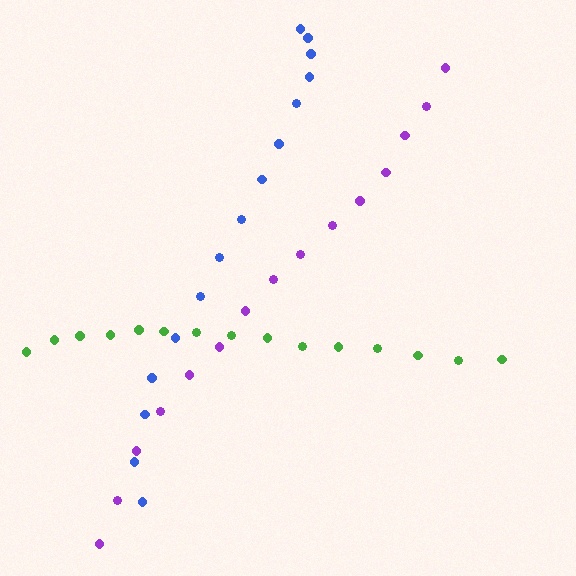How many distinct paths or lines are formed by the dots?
There are 3 distinct paths.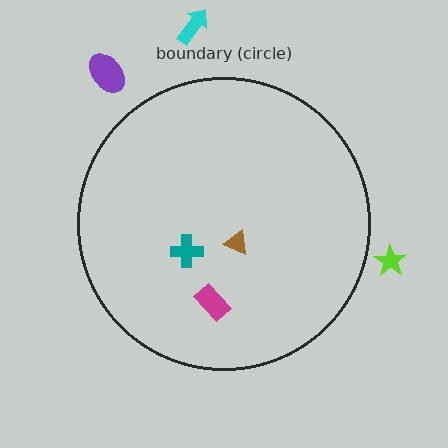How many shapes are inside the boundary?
3 inside, 3 outside.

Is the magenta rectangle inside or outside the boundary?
Inside.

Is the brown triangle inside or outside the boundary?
Inside.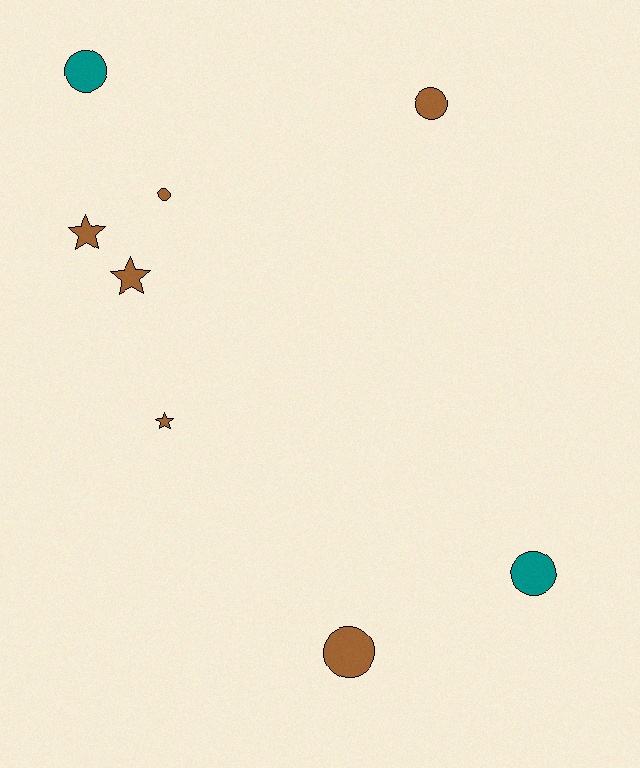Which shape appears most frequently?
Circle, with 5 objects.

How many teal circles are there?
There are 2 teal circles.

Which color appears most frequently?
Brown, with 6 objects.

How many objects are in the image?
There are 8 objects.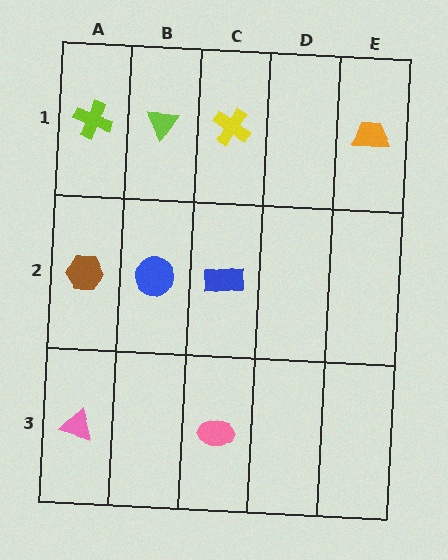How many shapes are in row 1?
4 shapes.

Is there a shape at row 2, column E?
No, that cell is empty.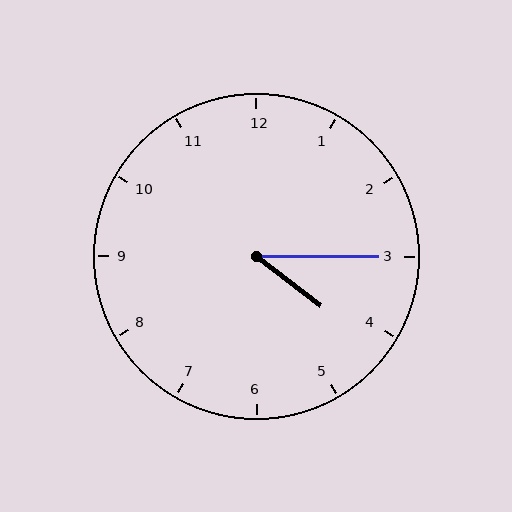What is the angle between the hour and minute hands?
Approximately 38 degrees.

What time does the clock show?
4:15.